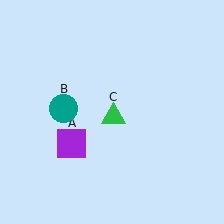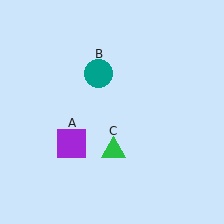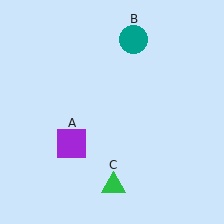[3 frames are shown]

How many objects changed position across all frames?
2 objects changed position: teal circle (object B), green triangle (object C).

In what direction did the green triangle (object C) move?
The green triangle (object C) moved down.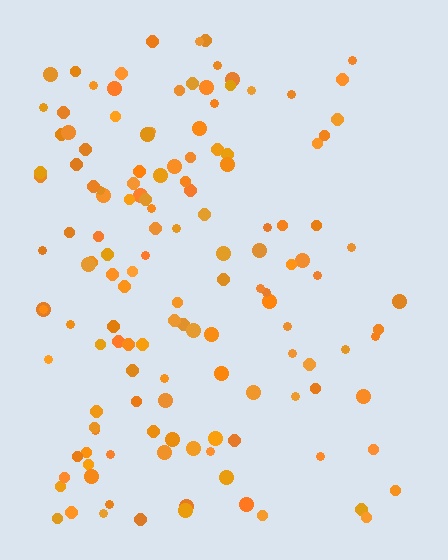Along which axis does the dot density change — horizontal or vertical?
Horizontal.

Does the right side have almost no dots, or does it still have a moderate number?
Still a moderate number, just noticeably fewer than the left.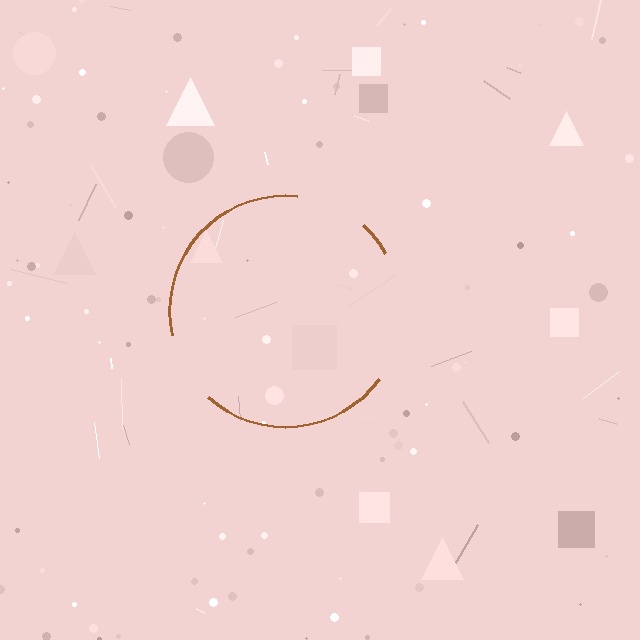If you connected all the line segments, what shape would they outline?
They would outline a circle.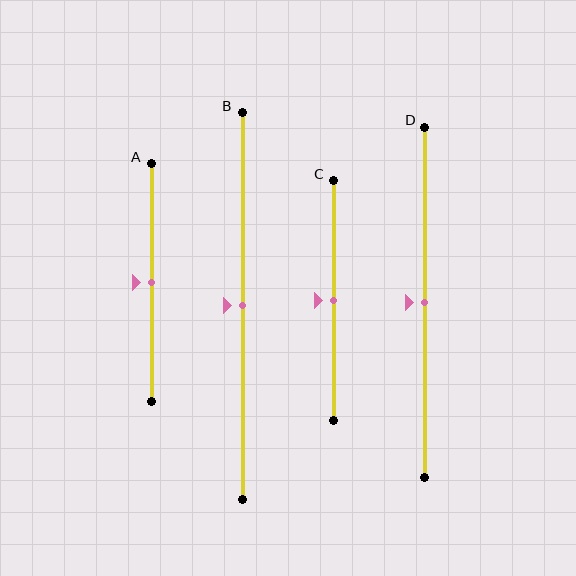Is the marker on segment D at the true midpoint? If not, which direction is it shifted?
Yes, the marker on segment D is at the true midpoint.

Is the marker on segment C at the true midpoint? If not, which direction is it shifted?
Yes, the marker on segment C is at the true midpoint.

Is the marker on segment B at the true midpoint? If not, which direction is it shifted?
Yes, the marker on segment B is at the true midpoint.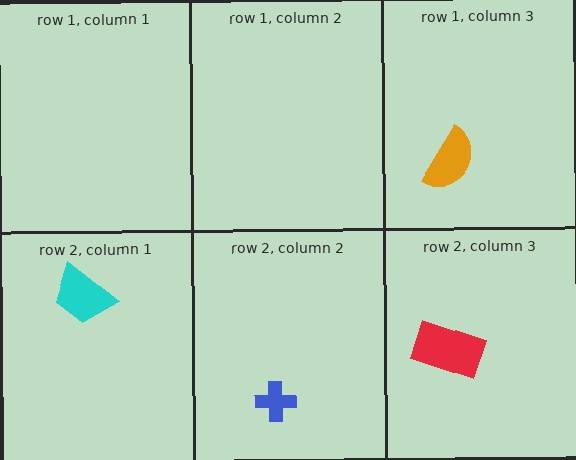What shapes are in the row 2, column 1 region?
The cyan trapezoid.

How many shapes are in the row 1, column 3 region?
1.